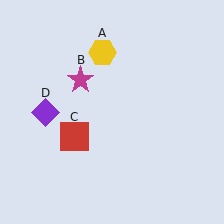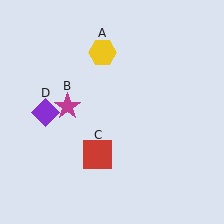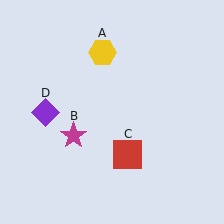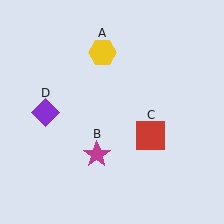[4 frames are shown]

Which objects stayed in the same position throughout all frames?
Yellow hexagon (object A) and purple diamond (object D) remained stationary.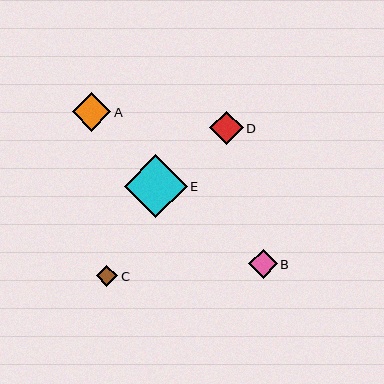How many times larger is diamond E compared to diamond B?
Diamond E is approximately 2.2 times the size of diamond B.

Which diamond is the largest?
Diamond E is the largest with a size of approximately 63 pixels.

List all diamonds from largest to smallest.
From largest to smallest: E, A, D, B, C.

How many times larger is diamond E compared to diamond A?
Diamond E is approximately 1.6 times the size of diamond A.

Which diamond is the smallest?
Diamond C is the smallest with a size of approximately 21 pixels.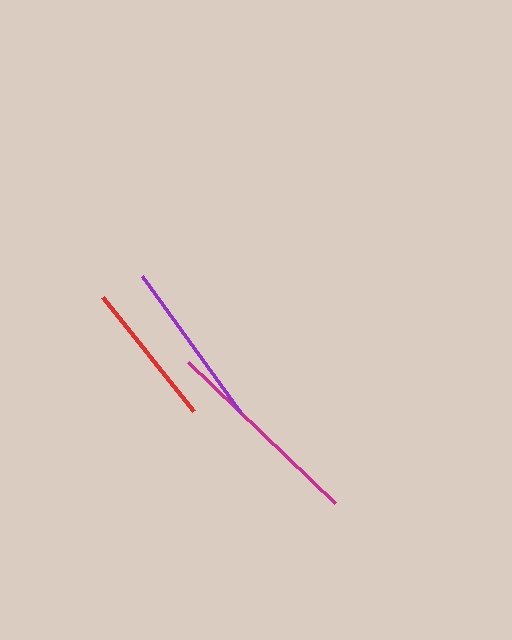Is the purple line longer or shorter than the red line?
The purple line is longer than the red line.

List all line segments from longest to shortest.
From longest to shortest: magenta, purple, red.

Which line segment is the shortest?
The red line is the shortest at approximately 145 pixels.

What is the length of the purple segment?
The purple segment is approximately 168 pixels long.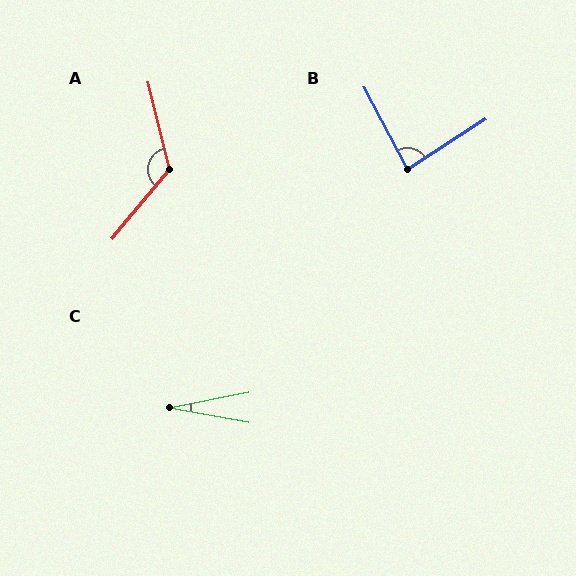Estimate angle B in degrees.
Approximately 85 degrees.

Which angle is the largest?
A, at approximately 127 degrees.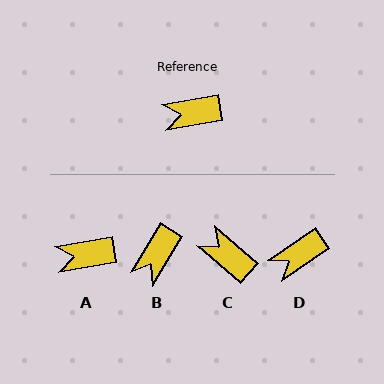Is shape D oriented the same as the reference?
No, it is off by about 25 degrees.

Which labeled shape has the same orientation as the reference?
A.